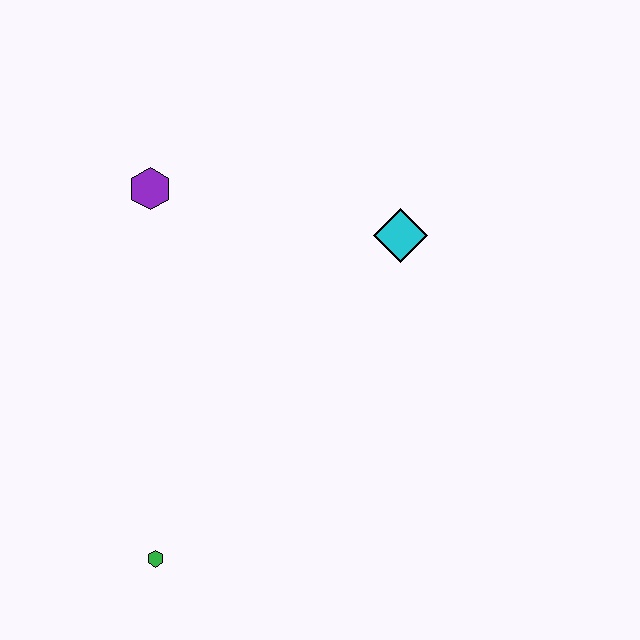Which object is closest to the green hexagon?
The purple hexagon is closest to the green hexagon.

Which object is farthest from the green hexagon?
The cyan diamond is farthest from the green hexagon.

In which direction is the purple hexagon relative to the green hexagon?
The purple hexagon is above the green hexagon.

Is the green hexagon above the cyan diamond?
No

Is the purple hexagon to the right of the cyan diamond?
No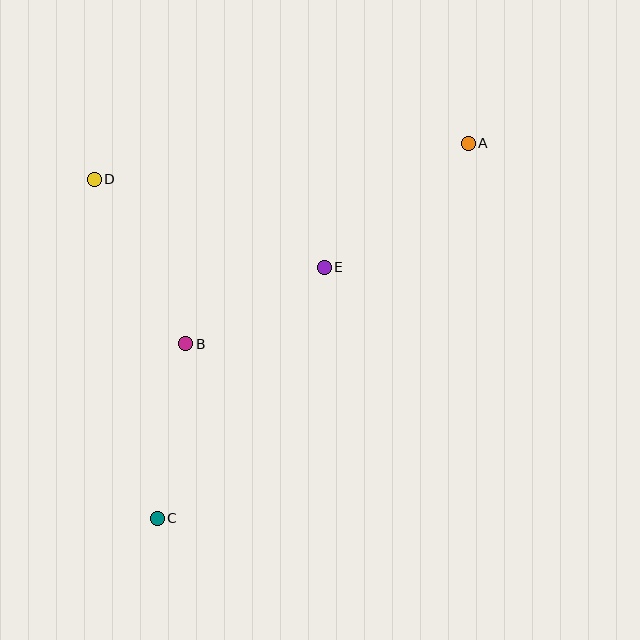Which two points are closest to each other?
Points B and E are closest to each other.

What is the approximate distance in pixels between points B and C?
The distance between B and C is approximately 177 pixels.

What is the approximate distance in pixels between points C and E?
The distance between C and E is approximately 301 pixels.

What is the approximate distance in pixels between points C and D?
The distance between C and D is approximately 344 pixels.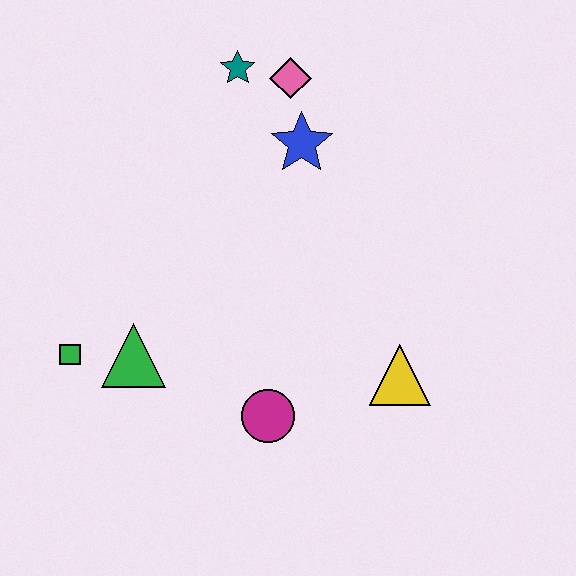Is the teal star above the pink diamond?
Yes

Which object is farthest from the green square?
The pink diamond is farthest from the green square.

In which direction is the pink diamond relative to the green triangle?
The pink diamond is above the green triangle.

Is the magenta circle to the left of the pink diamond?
Yes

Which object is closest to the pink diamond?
The teal star is closest to the pink diamond.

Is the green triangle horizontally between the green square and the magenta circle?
Yes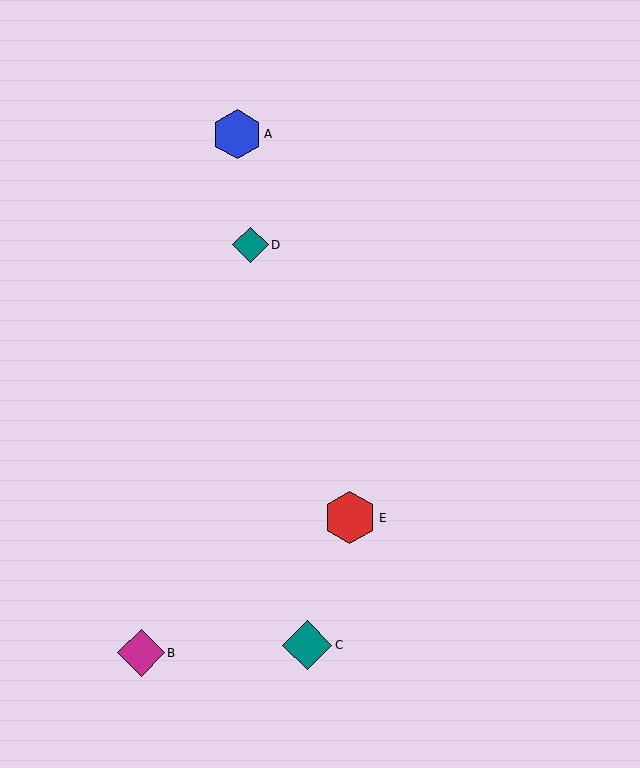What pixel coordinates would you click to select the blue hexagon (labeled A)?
Click at (237, 134) to select the blue hexagon A.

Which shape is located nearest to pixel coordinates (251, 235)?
The teal diamond (labeled D) at (250, 245) is nearest to that location.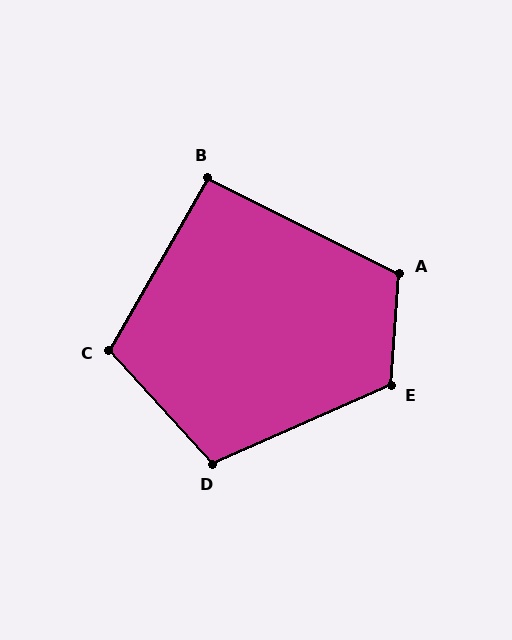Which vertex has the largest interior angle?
E, at approximately 118 degrees.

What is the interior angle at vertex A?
Approximately 113 degrees (obtuse).